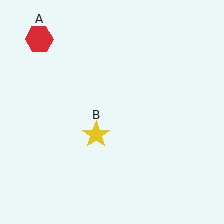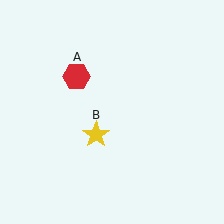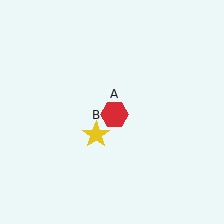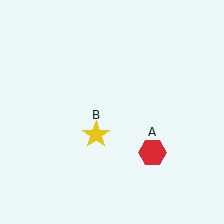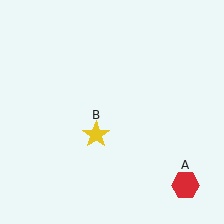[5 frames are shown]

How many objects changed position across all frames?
1 object changed position: red hexagon (object A).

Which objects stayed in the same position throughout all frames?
Yellow star (object B) remained stationary.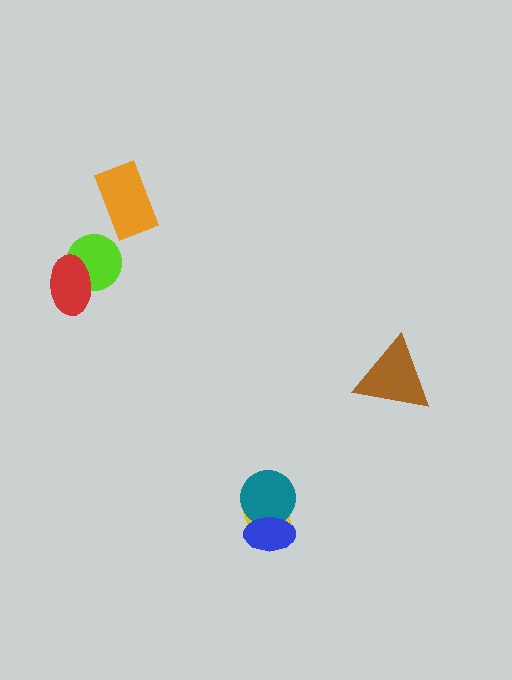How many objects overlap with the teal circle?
2 objects overlap with the teal circle.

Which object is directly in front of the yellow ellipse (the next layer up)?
The teal circle is directly in front of the yellow ellipse.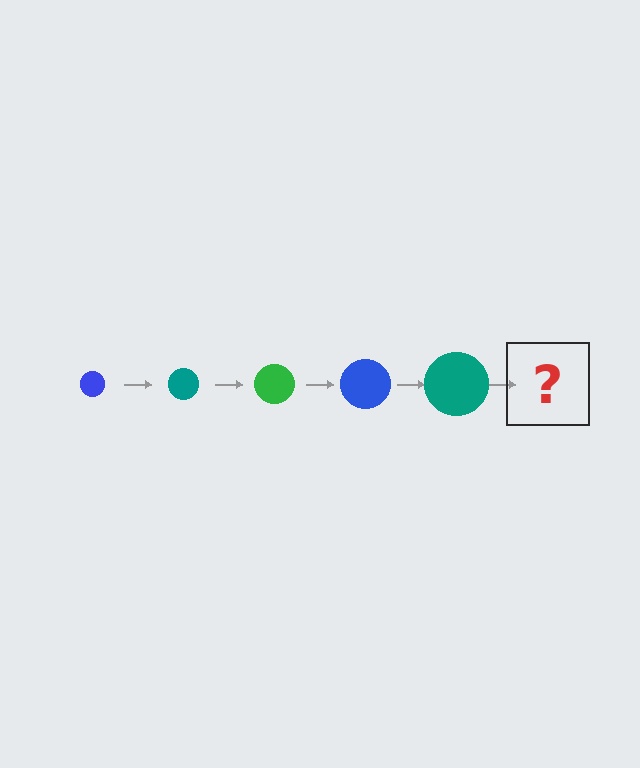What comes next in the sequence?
The next element should be a green circle, larger than the previous one.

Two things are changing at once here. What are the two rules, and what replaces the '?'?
The two rules are that the circle grows larger each step and the color cycles through blue, teal, and green. The '?' should be a green circle, larger than the previous one.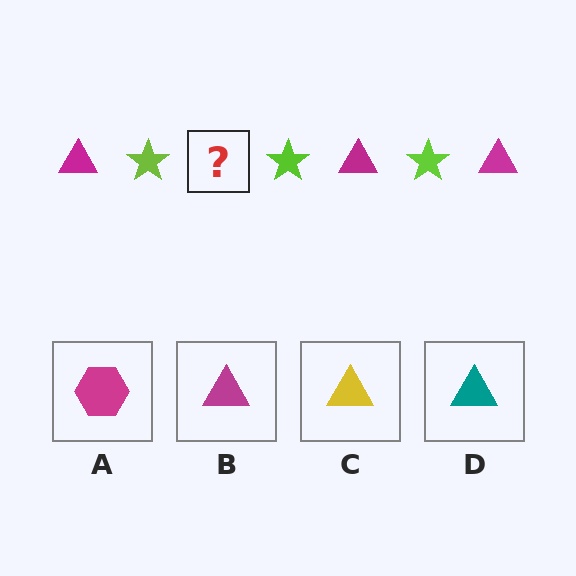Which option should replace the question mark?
Option B.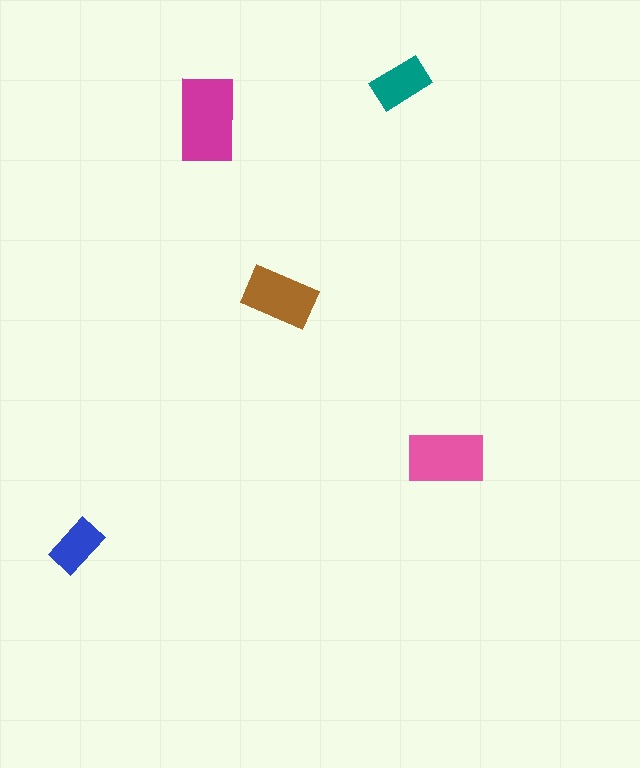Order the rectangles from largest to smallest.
the magenta one, the pink one, the brown one, the teal one, the blue one.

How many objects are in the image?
There are 5 objects in the image.